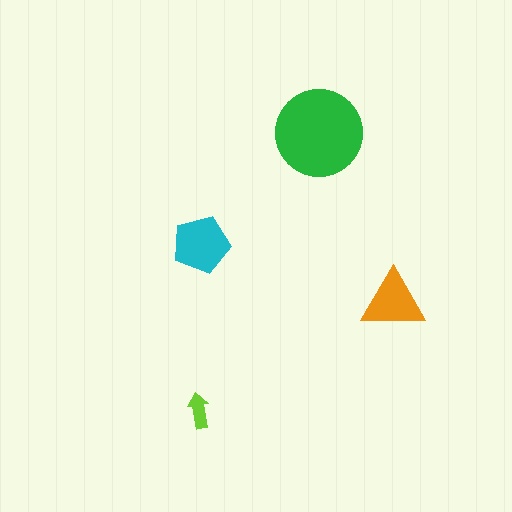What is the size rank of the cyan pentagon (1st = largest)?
2nd.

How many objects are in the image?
There are 4 objects in the image.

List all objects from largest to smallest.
The green circle, the cyan pentagon, the orange triangle, the lime arrow.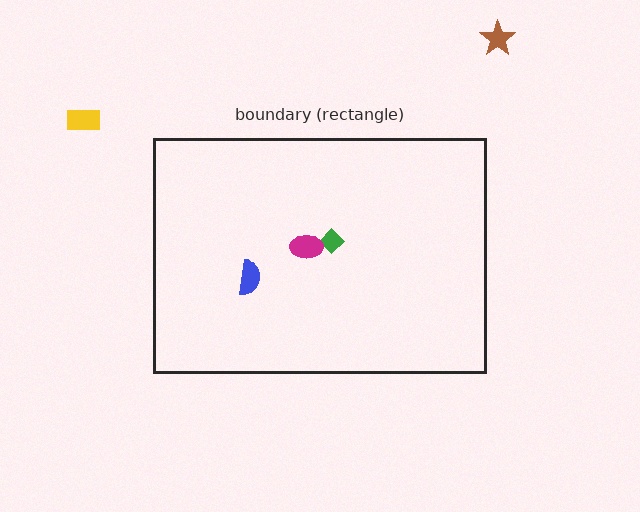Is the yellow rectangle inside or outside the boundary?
Outside.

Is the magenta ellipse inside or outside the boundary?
Inside.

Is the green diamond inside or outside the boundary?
Inside.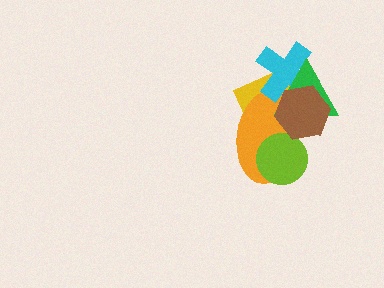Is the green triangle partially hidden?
Yes, it is partially covered by another shape.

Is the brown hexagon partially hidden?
No, no other shape covers it.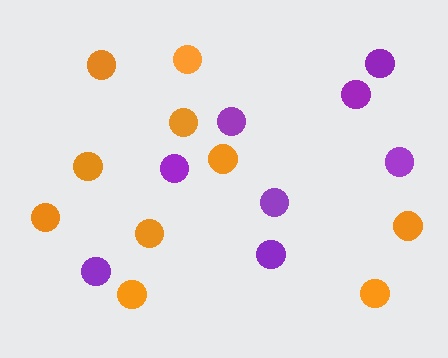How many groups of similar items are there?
There are 2 groups: one group of purple circles (8) and one group of orange circles (10).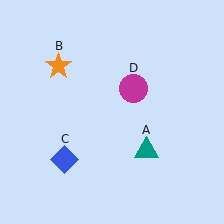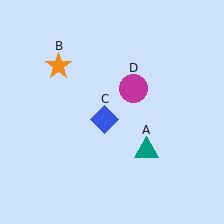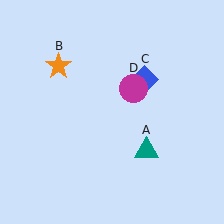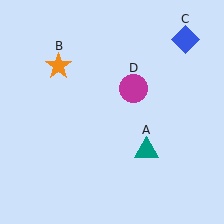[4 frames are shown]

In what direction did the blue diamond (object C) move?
The blue diamond (object C) moved up and to the right.